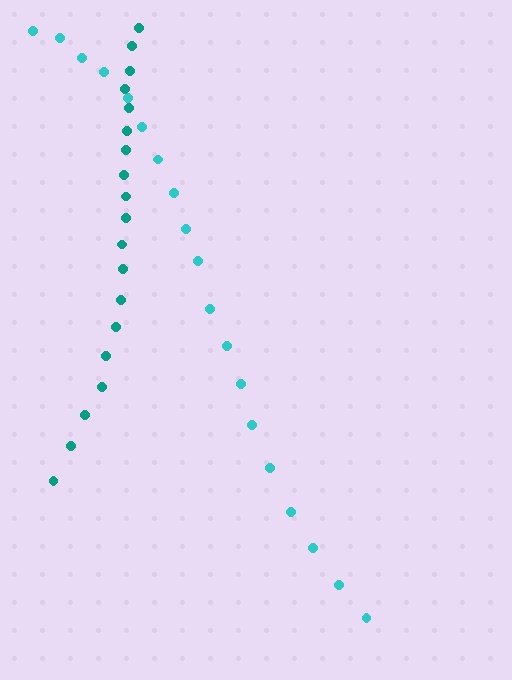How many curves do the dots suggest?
There are 2 distinct paths.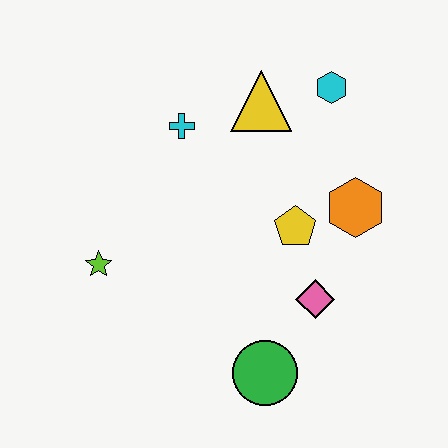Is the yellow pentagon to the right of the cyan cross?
Yes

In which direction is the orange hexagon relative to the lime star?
The orange hexagon is to the right of the lime star.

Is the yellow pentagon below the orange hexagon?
Yes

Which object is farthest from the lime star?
The cyan hexagon is farthest from the lime star.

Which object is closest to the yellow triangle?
The cyan hexagon is closest to the yellow triangle.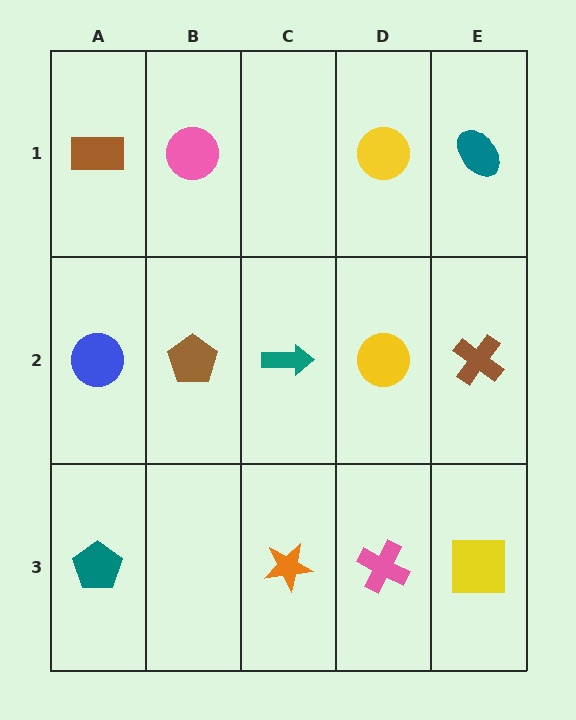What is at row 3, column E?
A yellow square.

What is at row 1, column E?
A teal ellipse.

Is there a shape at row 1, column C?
No, that cell is empty.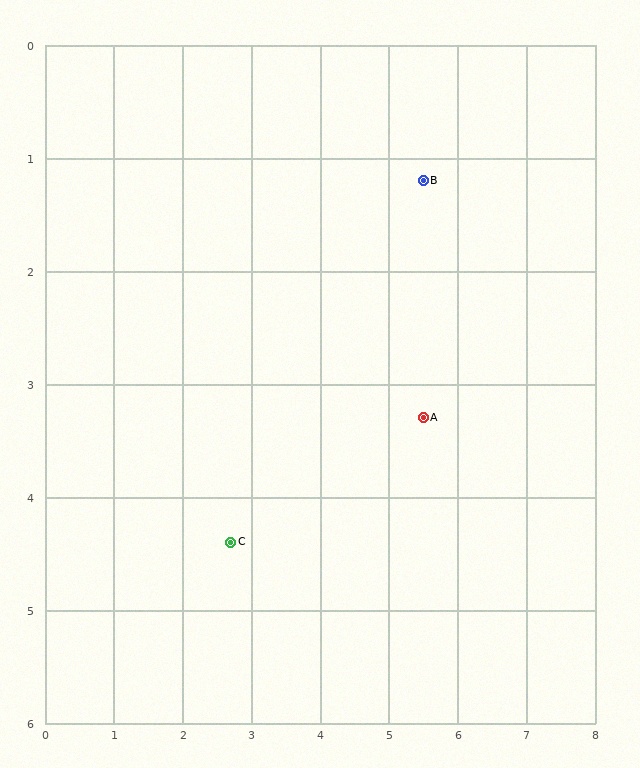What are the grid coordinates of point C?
Point C is at approximately (2.7, 4.4).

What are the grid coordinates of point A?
Point A is at approximately (5.5, 3.3).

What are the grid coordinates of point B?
Point B is at approximately (5.5, 1.2).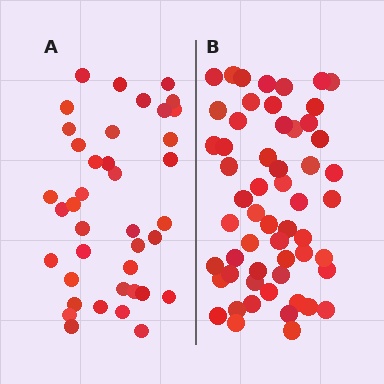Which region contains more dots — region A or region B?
Region B (the right region) has more dots.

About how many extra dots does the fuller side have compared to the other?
Region B has approximately 15 more dots than region A.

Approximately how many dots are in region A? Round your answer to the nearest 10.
About 40 dots. (The exact count is 39, which rounds to 40.)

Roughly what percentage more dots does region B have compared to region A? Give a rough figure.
About 45% more.